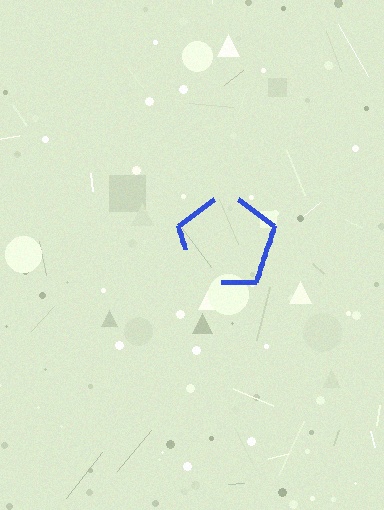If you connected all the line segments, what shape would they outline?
They would outline a pentagon.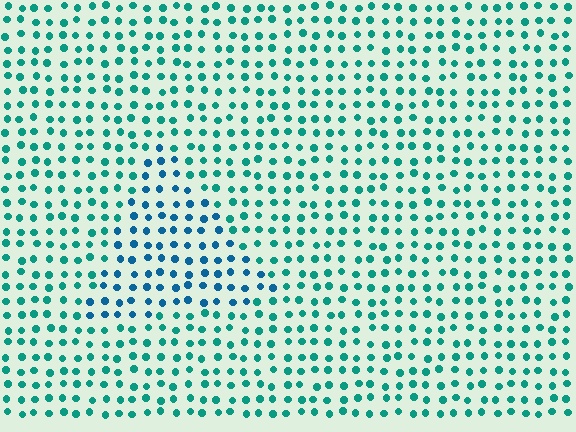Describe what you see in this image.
The image is filled with small teal elements in a uniform arrangement. A triangle-shaped region is visible where the elements are tinted to a slightly different hue, forming a subtle color boundary.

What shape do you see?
I see a triangle.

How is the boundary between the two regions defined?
The boundary is defined purely by a slight shift in hue (about 32 degrees). Spacing, size, and orientation are identical on both sides.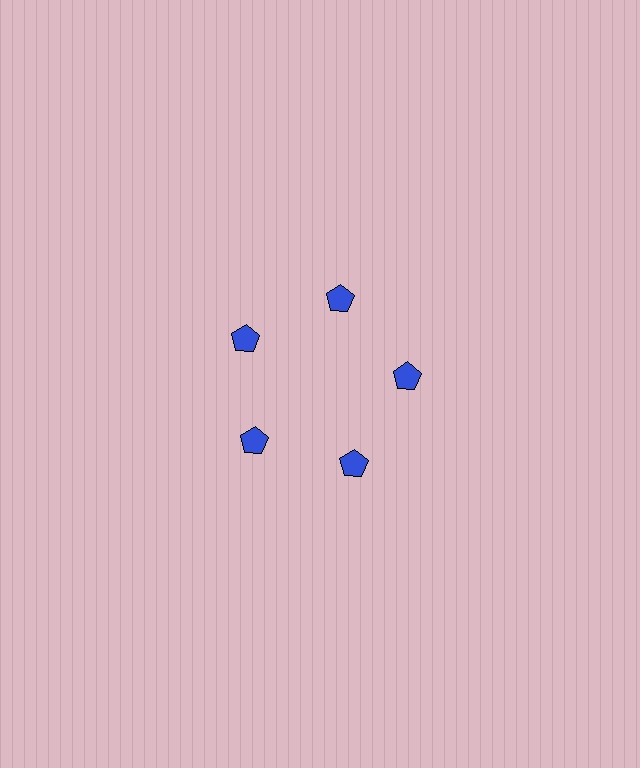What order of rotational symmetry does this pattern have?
This pattern has 5-fold rotational symmetry.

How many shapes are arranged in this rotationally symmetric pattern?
There are 5 shapes, arranged in 5 groups of 1.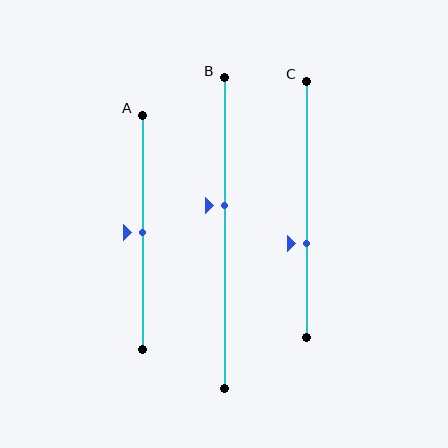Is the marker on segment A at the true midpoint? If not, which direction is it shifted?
Yes, the marker on segment A is at the true midpoint.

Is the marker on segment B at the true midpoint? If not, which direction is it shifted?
No, the marker on segment B is shifted upward by about 9% of the segment length.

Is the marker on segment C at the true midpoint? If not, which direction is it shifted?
No, the marker on segment C is shifted downward by about 13% of the segment length.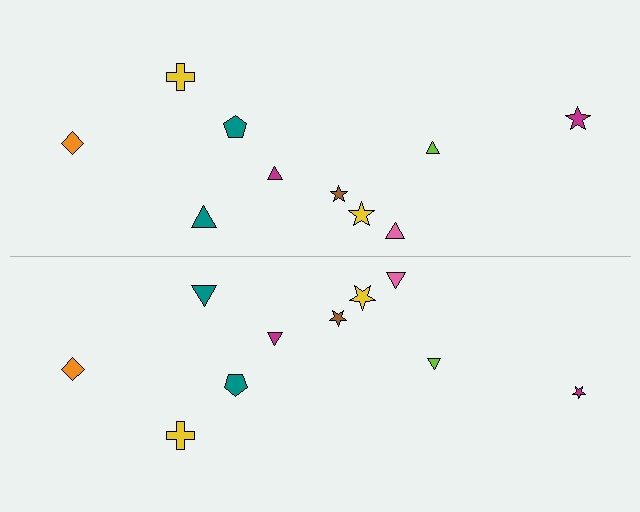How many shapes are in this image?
There are 20 shapes in this image.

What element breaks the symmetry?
The magenta star on the bottom side has a different size than its mirror counterpart.